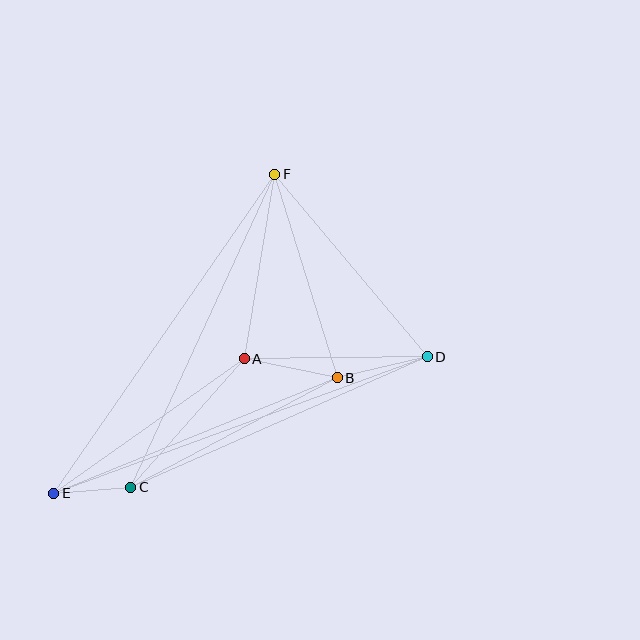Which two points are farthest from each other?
Points D and E are farthest from each other.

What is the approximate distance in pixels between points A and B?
The distance between A and B is approximately 95 pixels.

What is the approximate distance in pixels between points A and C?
The distance between A and C is approximately 171 pixels.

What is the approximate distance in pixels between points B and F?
The distance between B and F is approximately 213 pixels.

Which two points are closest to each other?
Points C and E are closest to each other.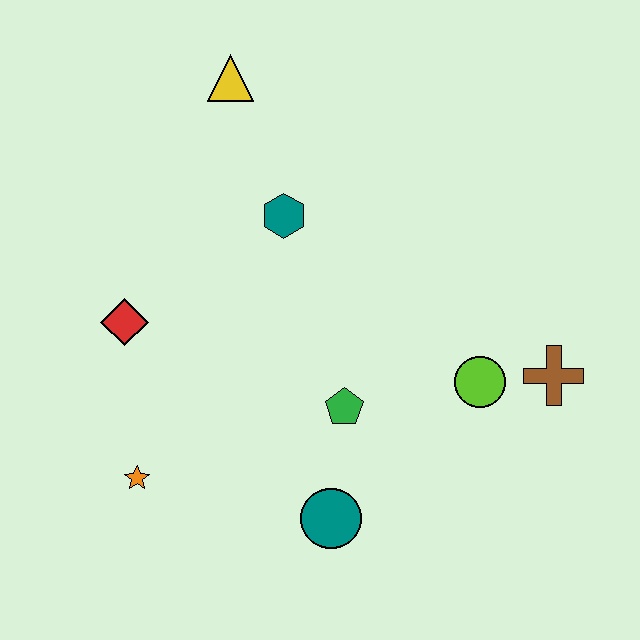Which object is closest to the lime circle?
The brown cross is closest to the lime circle.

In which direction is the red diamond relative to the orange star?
The red diamond is above the orange star.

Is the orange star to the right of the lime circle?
No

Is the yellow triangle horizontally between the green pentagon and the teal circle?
No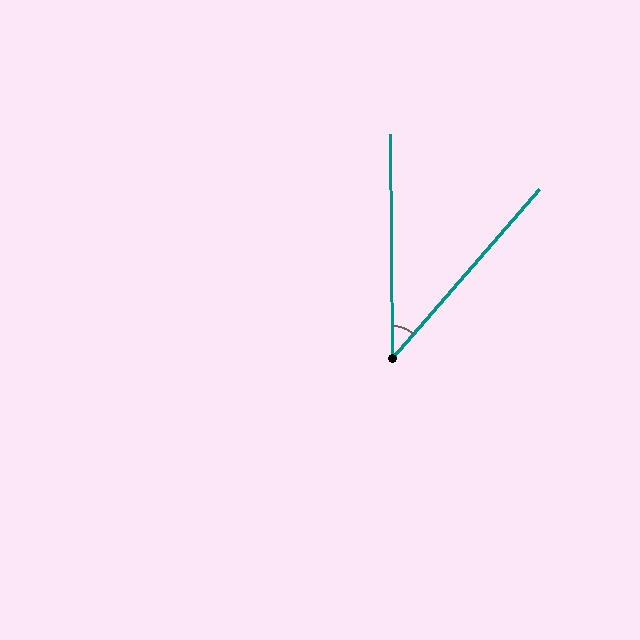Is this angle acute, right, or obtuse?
It is acute.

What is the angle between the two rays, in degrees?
Approximately 41 degrees.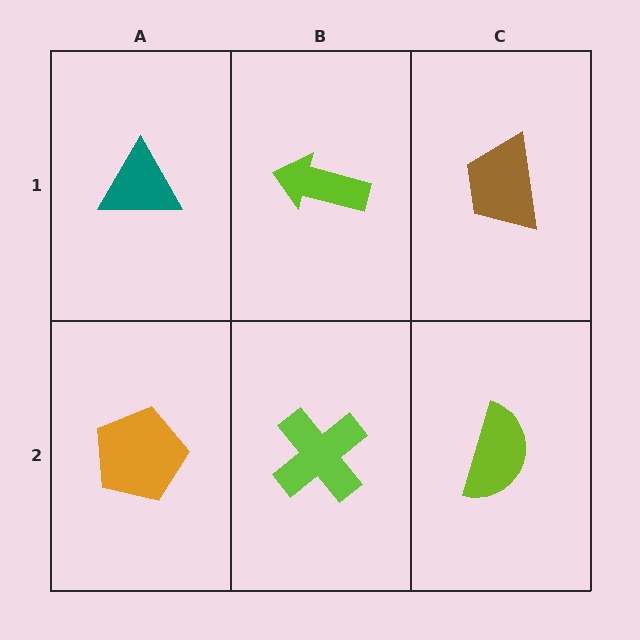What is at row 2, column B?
A lime cross.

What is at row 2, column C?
A lime semicircle.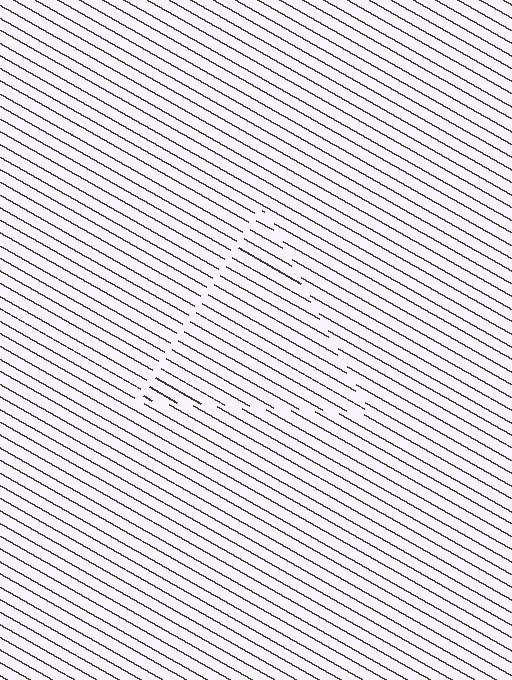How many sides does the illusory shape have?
3 sides — the line-ends trace a triangle.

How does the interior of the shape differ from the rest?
The interior of the shape contains the same grating, shifted by half a period — the contour is defined by the phase discontinuity where line-ends from the inner and outer gratings abut.